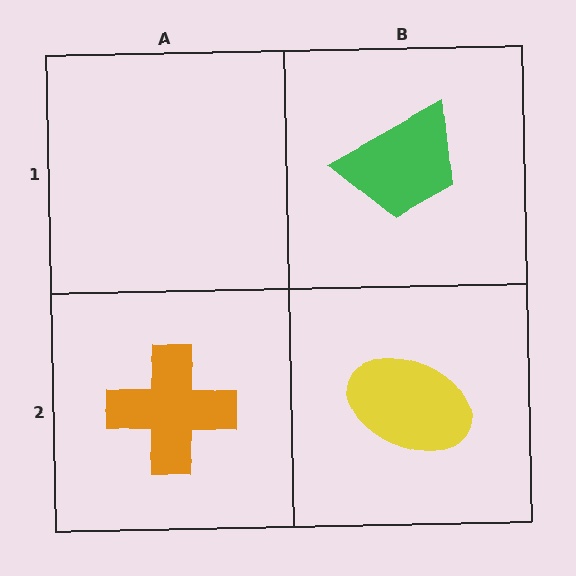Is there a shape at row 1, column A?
No, that cell is empty.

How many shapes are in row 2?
2 shapes.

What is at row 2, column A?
An orange cross.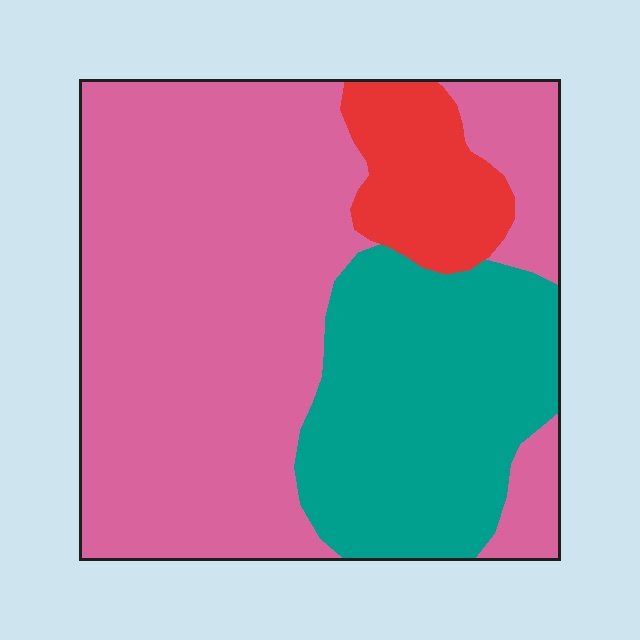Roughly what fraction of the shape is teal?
Teal takes up about one quarter (1/4) of the shape.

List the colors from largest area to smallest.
From largest to smallest: pink, teal, red.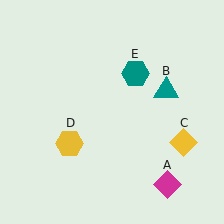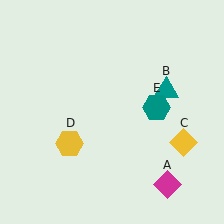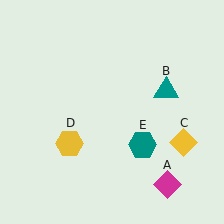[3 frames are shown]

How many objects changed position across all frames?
1 object changed position: teal hexagon (object E).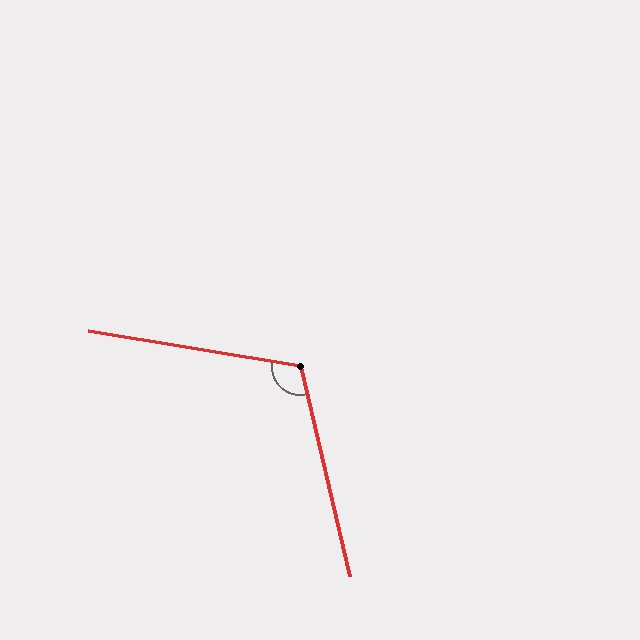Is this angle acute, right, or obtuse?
It is obtuse.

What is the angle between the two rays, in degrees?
Approximately 113 degrees.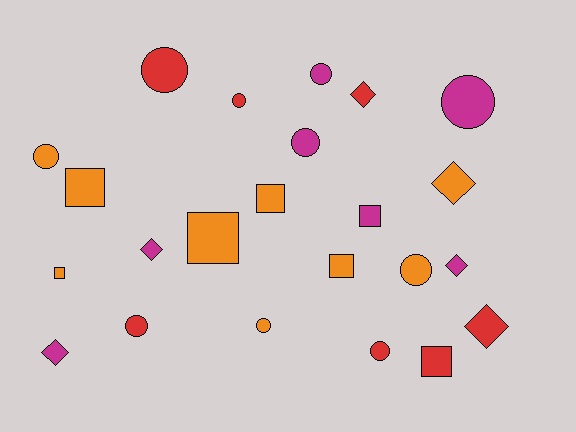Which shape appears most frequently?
Circle, with 10 objects.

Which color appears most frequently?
Orange, with 9 objects.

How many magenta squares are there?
There is 1 magenta square.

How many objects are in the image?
There are 23 objects.